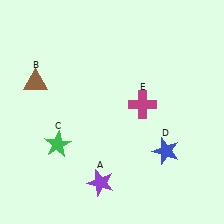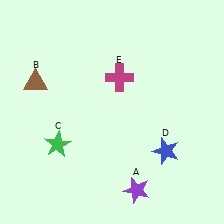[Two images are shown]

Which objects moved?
The objects that moved are: the purple star (A), the magenta cross (E).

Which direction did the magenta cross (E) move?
The magenta cross (E) moved up.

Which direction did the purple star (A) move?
The purple star (A) moved right.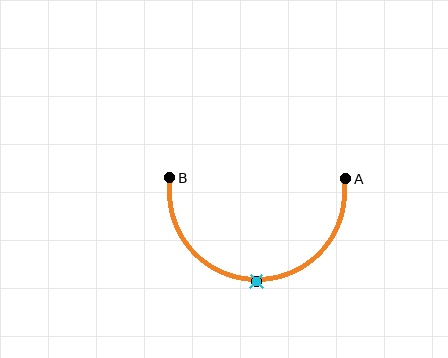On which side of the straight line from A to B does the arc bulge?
The arc bulges below the straight line connecting A and B.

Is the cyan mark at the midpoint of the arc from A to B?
Yes. The cyan mark lies on the arc at equal arc-length from both A and B — it is the arc midpoint.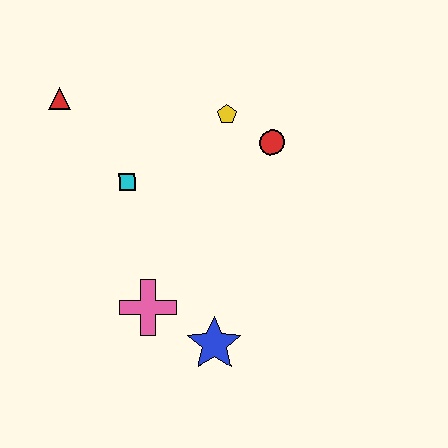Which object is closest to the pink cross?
The blue star is closest to the pink cross.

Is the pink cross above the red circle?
No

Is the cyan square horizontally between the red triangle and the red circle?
Yes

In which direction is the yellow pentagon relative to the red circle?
The yellow pentagon is to the left of the red circle.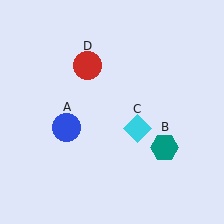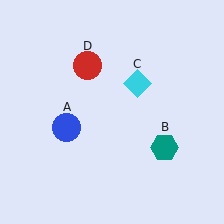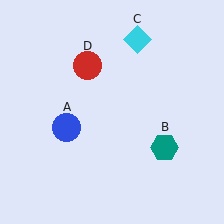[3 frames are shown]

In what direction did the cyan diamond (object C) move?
The cyan diamond (object C) moved up.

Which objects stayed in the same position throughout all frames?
Blue circle (object A) and teal hexagon (object B) and red circle (object D) remained stationary.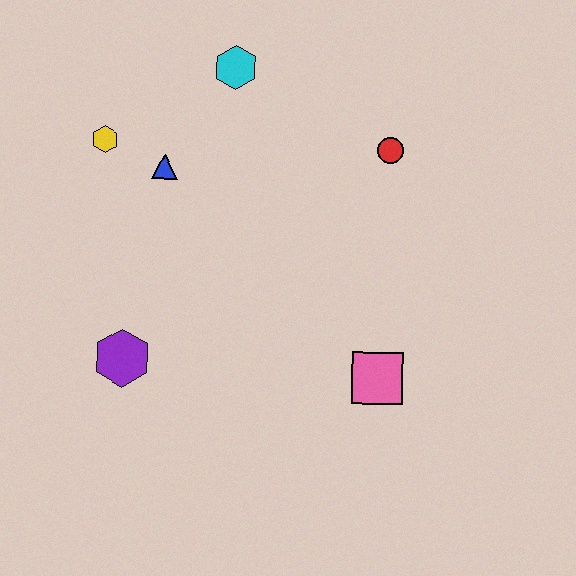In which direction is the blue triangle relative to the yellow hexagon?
The blue triangle is to the right of the yellow hexagon.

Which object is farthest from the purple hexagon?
The red circle is farthest from the purple hexagon.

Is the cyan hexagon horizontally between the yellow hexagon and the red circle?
Yes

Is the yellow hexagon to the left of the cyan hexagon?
Yes